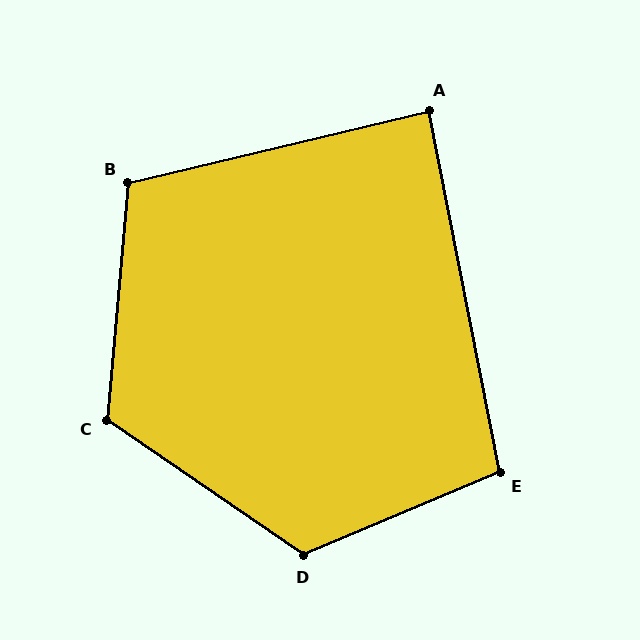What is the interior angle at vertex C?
Approximately 119 degrees (obtuse).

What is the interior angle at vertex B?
Approximately 109 degrees (obtuse).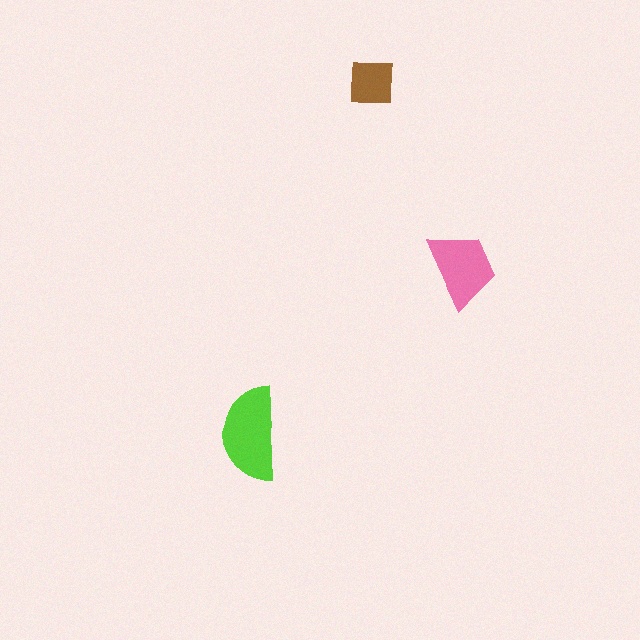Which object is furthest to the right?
The pink trapezoid is rightmost.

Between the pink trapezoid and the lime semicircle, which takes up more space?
The lime semicircle.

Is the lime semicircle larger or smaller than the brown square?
Larger.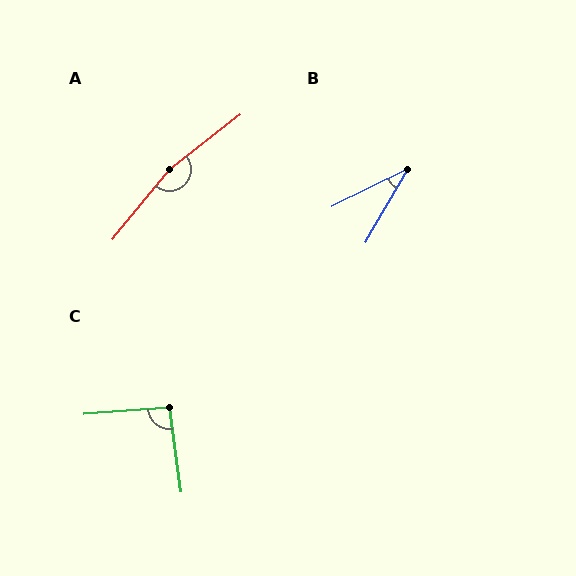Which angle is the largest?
A, at approximately 167 degrees.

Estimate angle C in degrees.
Approximately 93 degrees.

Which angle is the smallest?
B, at approximately 34 degrees.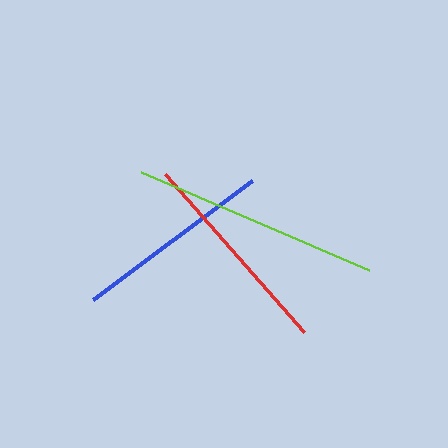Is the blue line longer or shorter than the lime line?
The lime line is longer than the blue line.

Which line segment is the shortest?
The blue line is the shortest at approximately 199 pixels.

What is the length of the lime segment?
The lime segment is approximately 248 pixels long.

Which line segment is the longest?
The lime line is the longest at approximately 248 pixels.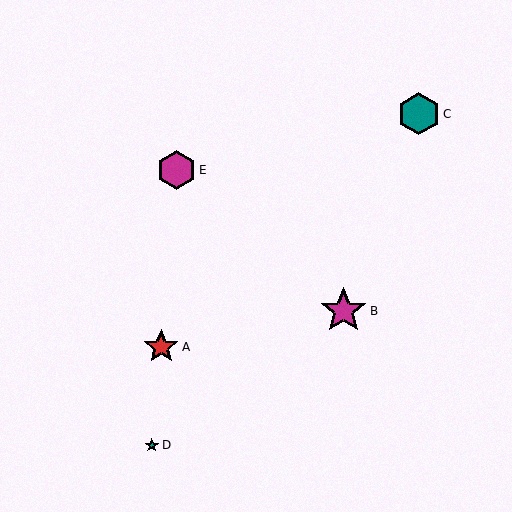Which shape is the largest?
The magenta star (labeled B) is the largest.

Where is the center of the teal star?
The center of the teal star is at (152, 445).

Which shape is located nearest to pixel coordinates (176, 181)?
The magenta hexagon (labeled E) at (177, 170) is nearest to that location.